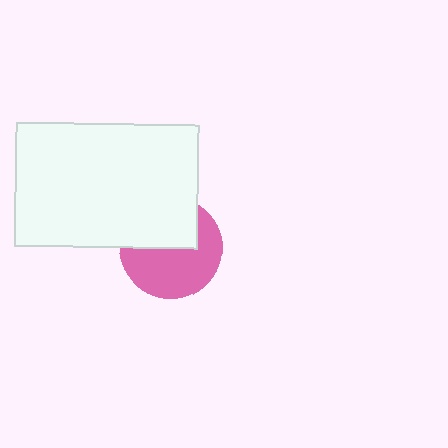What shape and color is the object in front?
The object in front is a white rectangle.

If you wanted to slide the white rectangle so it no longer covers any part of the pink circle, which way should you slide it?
Slide it up — that is the most direct way to separate the two shapes.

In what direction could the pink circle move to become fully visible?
The pink circle could move down. That would shift it out from behind the white rectangle entirely.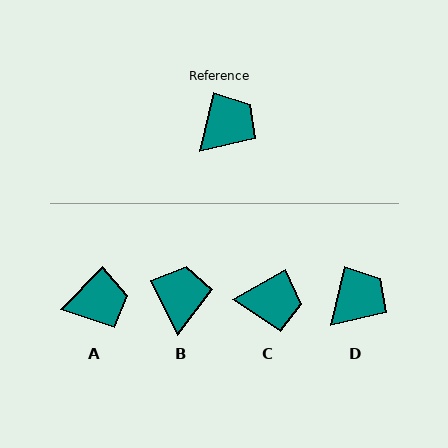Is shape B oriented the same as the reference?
No, it is off by about 39 degrees.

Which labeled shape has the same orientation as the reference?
D.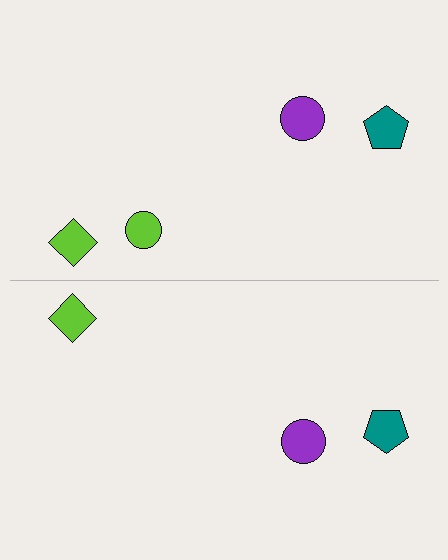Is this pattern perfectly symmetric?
No, the pattern is not perfectly symmetric. A lime circle is missing from the bottom side.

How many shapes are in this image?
There are 7 shapes in this image.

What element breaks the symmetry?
A lime circle is missing from the bottom side.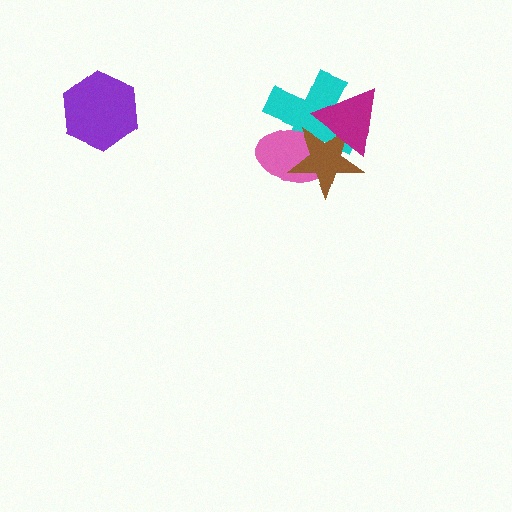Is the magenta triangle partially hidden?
No, no other shape covers it.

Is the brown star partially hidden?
Yes, it is partially covered by another shape.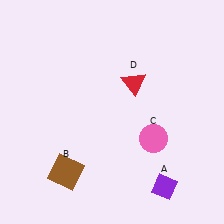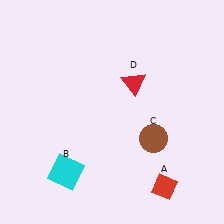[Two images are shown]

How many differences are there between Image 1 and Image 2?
There are 3 differences between the two images.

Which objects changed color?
A changed from purple to red. B changed from brown to cyan. C changed from pink to brown.